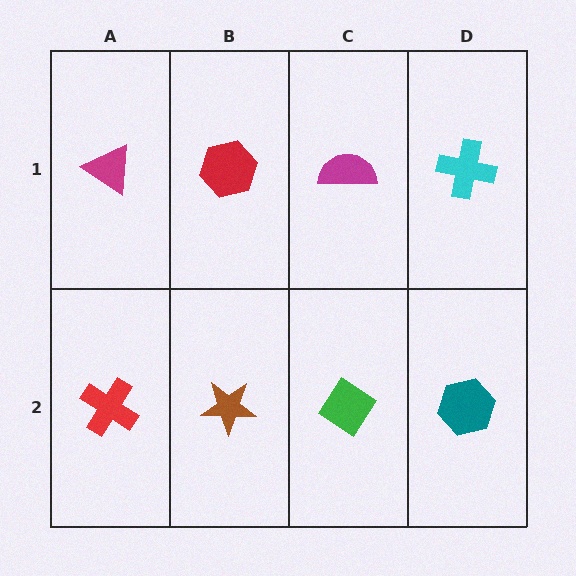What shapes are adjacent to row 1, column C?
A green diamond (row 2, column C), a red hexagon (row 1, column B), a cyan cross (row 1, column D).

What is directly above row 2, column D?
A cyan cross.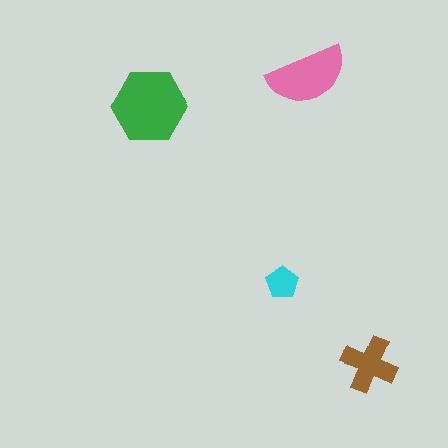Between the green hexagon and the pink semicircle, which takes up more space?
The green hexagon.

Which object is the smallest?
The cyan pentagon.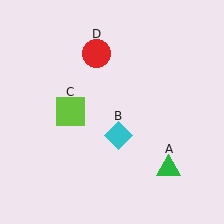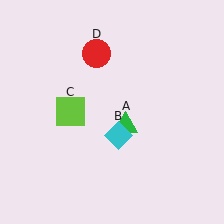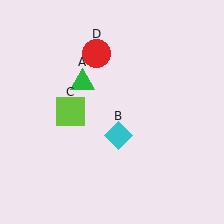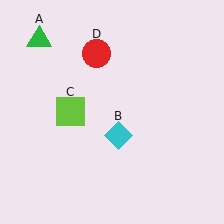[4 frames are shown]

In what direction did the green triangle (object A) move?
The green triangle (object A) moved up and to the left.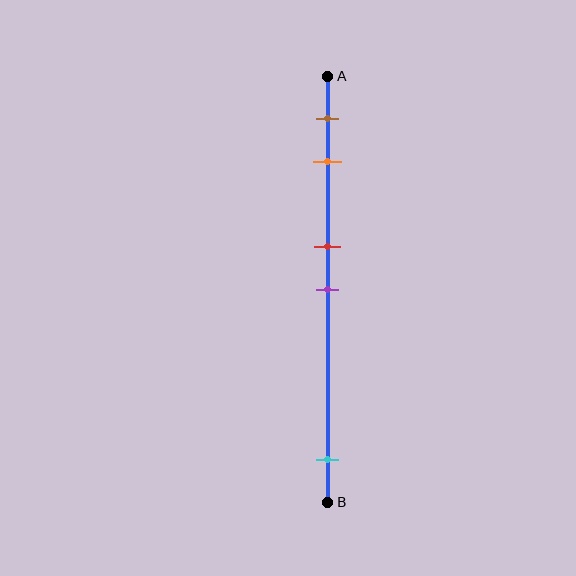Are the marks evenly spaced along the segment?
No, the marks are not evenly spaced.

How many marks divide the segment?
There are 5 marks dividing the segment.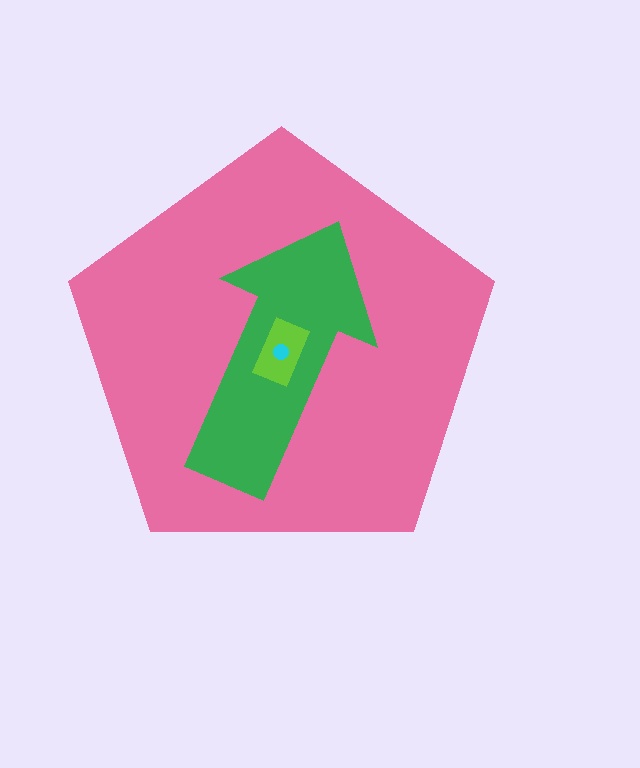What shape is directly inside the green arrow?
The lime rectangle.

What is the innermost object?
The cyan circle.